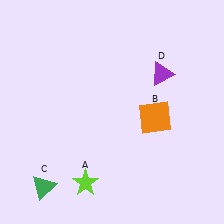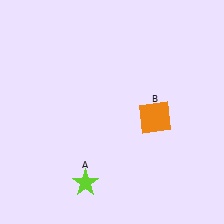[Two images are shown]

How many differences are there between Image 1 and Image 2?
There are 2 differences between the two images.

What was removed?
The green triangle (C), the purple triangle (D) were removed in Image 2.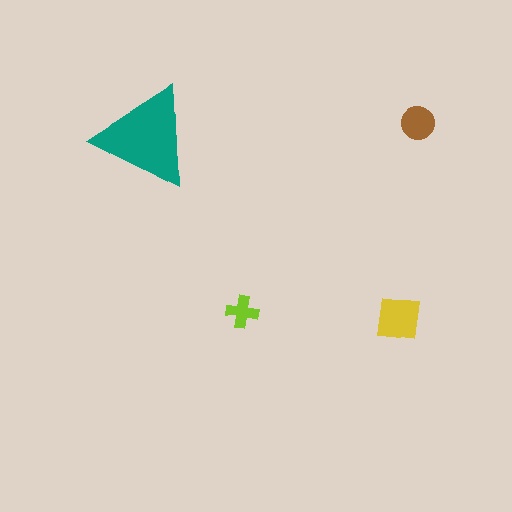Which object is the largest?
The teal triangle.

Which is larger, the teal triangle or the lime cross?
The teal triangle.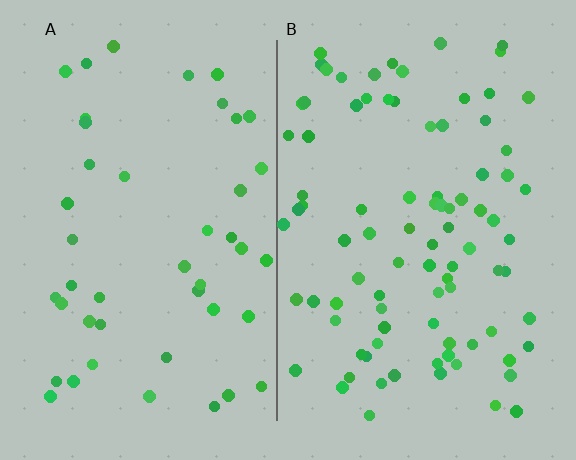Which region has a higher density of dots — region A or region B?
B (the right).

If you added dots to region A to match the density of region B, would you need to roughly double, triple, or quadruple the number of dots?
Approximately double.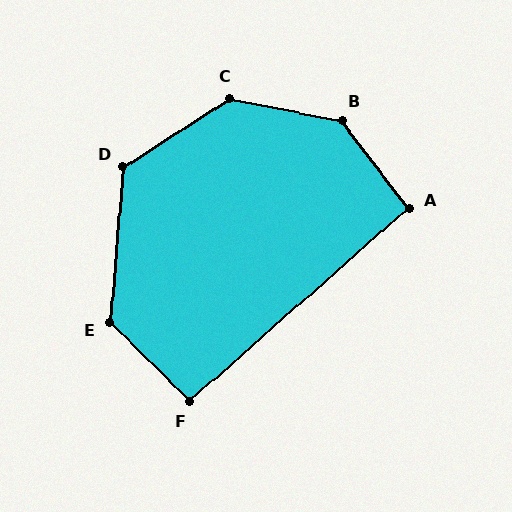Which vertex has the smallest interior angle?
F, at approximately 93 degrees.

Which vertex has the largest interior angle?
B, at approximately 139 degrees.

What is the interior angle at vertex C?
Approximately 136 degrees (obtuse).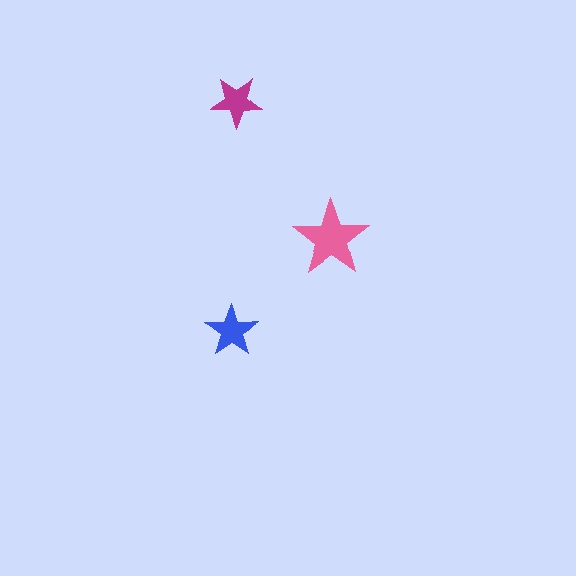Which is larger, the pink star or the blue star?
The pink one.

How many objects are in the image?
There are 3 objects in the image.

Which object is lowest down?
The blue star is bottommost.